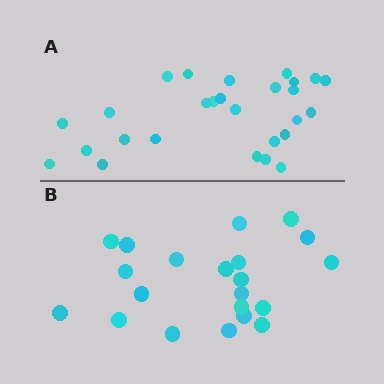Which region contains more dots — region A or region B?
Region A (the top region) has more dots.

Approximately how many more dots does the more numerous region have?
Region A has about 6 more dots than region B.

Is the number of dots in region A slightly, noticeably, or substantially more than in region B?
Region A has noticeably more, but not dramatically so. The ratio is roughly 1.3 to 1.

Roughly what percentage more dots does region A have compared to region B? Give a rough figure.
About 30% more.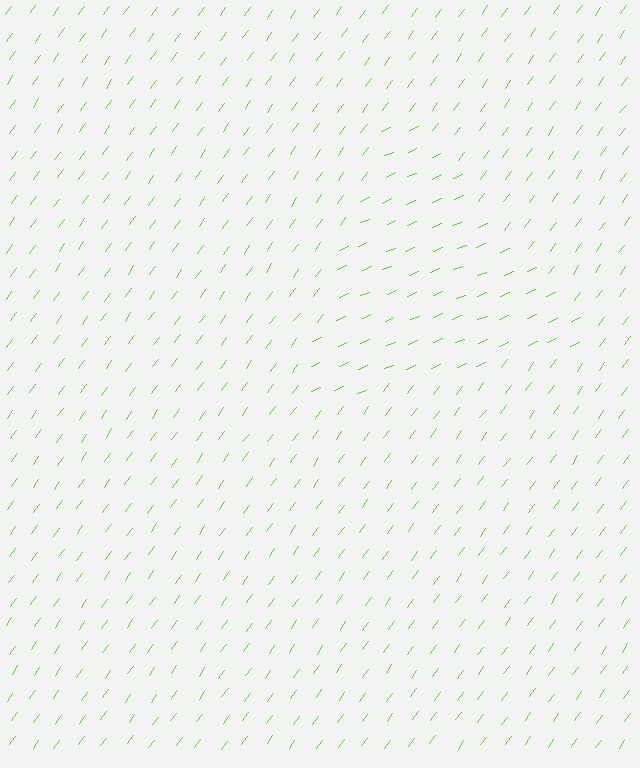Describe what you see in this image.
The image is filled with small lime line segments. A triangle region in the image has lines oriented differently from the surrounding lines, creating a visible texture boundary.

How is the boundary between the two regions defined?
The boundary is defined purely by a change in line orientation (approximately 31 degrees difference). All lines are the same color and thickness.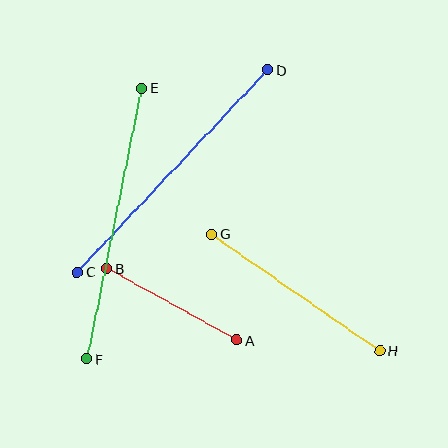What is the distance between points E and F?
The distance is approximately 276 pixels.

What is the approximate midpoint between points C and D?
The midpoint is at approximately (173, 171) pixels.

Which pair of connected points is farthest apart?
Points C and D are farthest apart.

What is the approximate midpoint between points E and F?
The midpoint is at approximately (114, 223) pixels.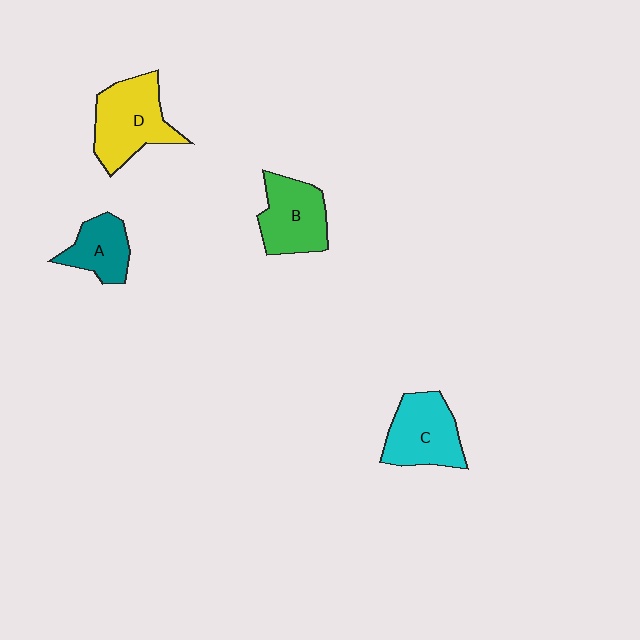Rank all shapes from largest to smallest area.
From largest to smallest: D (yellow), C (cyan), B (green), A (teal).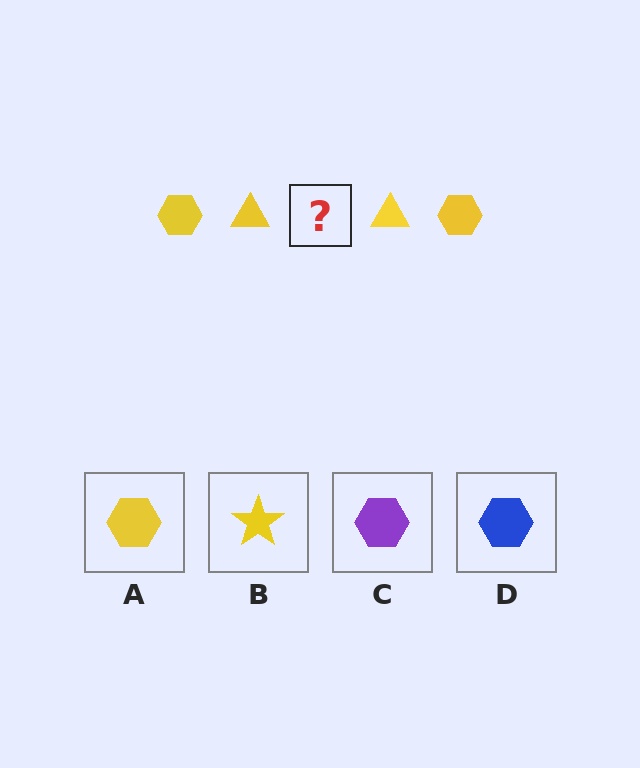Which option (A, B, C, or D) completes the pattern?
A.